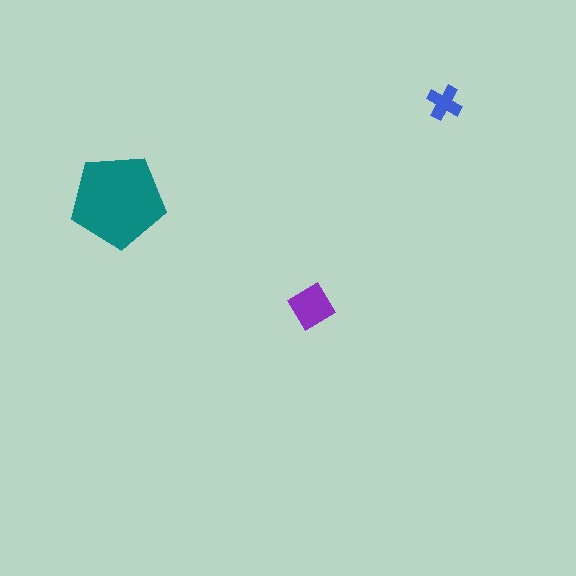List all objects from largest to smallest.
The teal pentagon, the purple diamond, the blue cross.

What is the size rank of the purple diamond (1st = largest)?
2nd.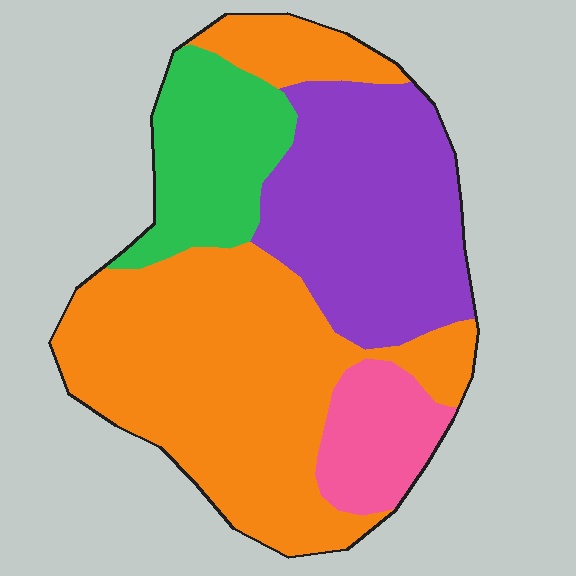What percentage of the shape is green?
Green covers about 15% of the shape.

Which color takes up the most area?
Orange, at roughly 50%.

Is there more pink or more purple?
Purple.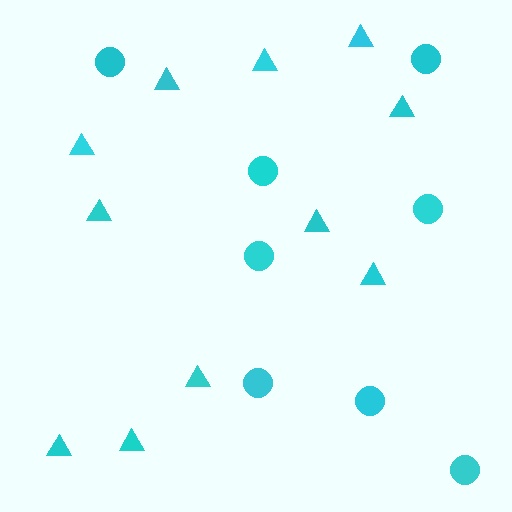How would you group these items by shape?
There are 2 groups: one group of triangles (11) and one group of circles (8).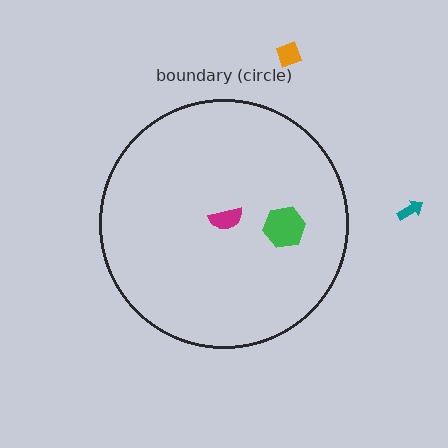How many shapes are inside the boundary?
2 inside, 2 outside.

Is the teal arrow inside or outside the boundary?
Outside.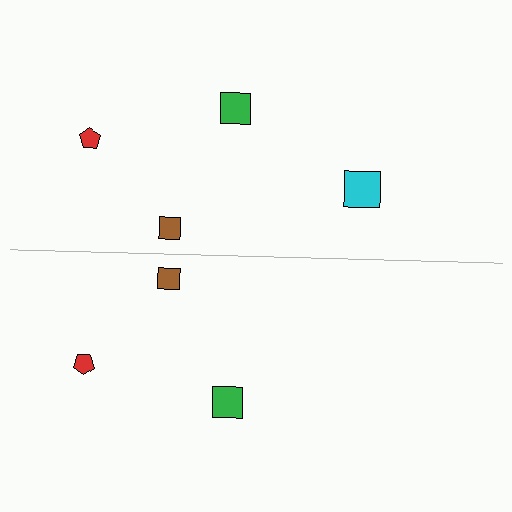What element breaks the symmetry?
A cyan square is missing from the bottom side.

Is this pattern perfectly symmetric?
No, the pattern is not perfectly symmetric. A cyan square is missing from the bottom side.